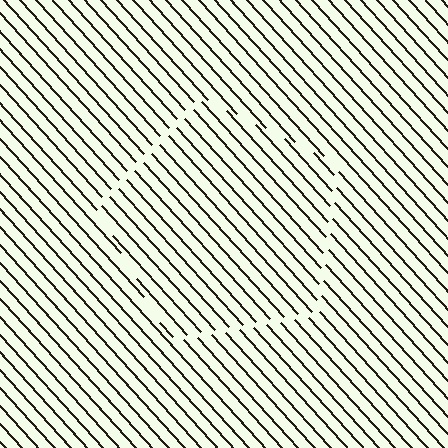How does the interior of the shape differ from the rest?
The interior of the shape contains the same grating, shifted by half a period — the contour is defined by the phase discontinuity where line-ends from the inner and outer gratings abut.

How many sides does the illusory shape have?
5 sides — the line-ends trace a pentagon.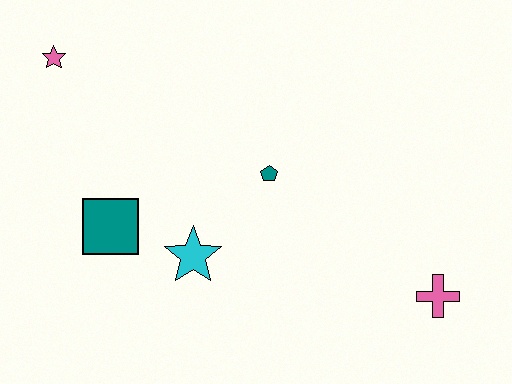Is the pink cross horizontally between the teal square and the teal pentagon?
No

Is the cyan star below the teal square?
Yes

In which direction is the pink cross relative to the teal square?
The pink cross is to the right of the teal square.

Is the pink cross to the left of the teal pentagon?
No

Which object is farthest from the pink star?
The pink cross is farthest from the pink star.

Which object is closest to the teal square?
The cyan star is closest to the teal square.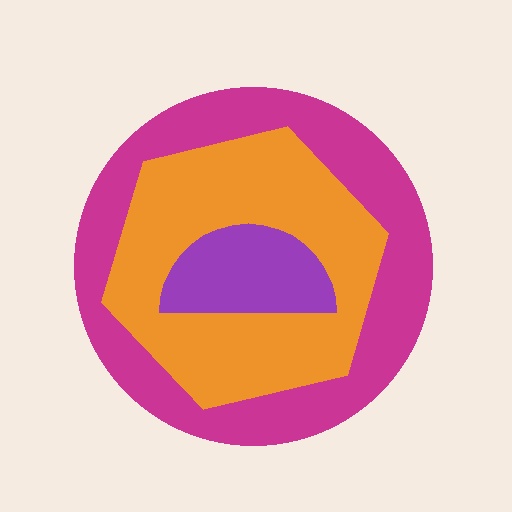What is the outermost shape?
The magenta circle.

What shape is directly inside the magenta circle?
The orange hexagon.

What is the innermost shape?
The purple semicircle.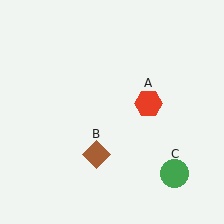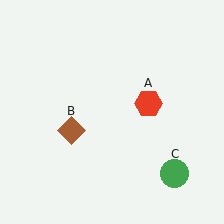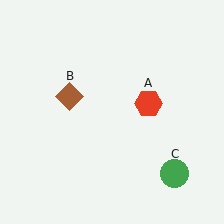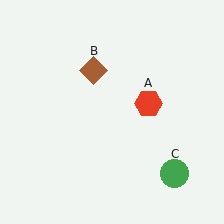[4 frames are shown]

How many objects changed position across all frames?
1 object changed position: brown diamond (object B).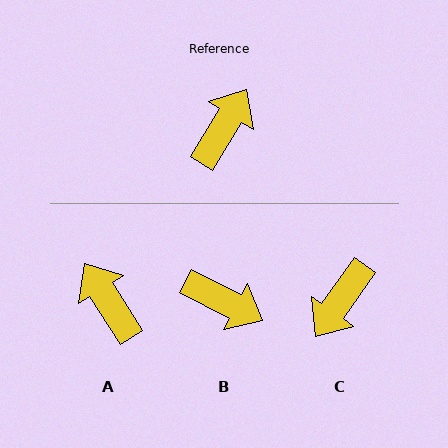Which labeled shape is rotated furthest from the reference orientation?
C, about 177 degrees away.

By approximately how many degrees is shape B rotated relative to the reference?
Approximately 86 degrees clockwise.